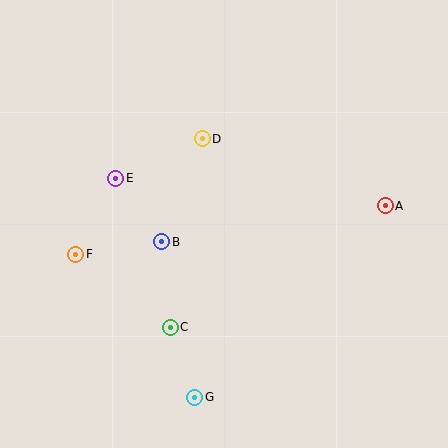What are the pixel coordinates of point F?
Point F is at (76, 254).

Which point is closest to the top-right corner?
Point A is closest to the top-right corner.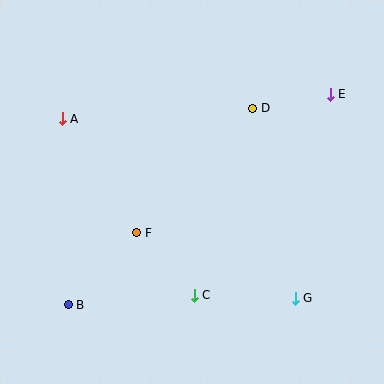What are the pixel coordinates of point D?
Point D is at (253, 108).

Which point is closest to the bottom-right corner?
Point G is closest to the bottom-right corner.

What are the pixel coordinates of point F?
Point F is at (137, 233).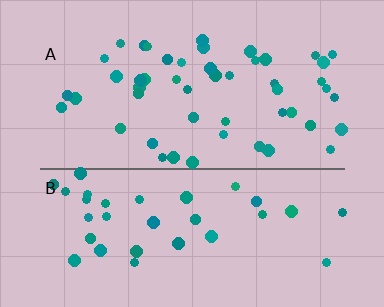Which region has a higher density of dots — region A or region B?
A (the top).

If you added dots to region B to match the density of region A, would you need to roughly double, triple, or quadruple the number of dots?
Approximately double.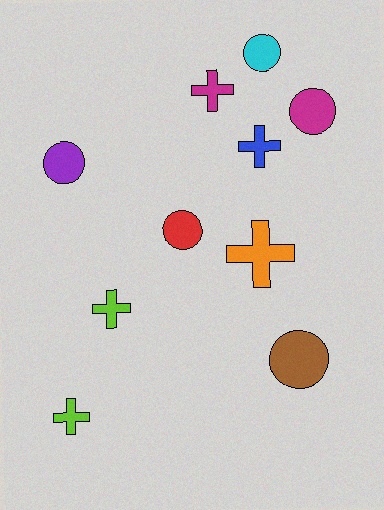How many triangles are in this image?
There are no triangles.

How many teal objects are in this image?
There are no teal objects.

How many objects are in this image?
There are 10 objects.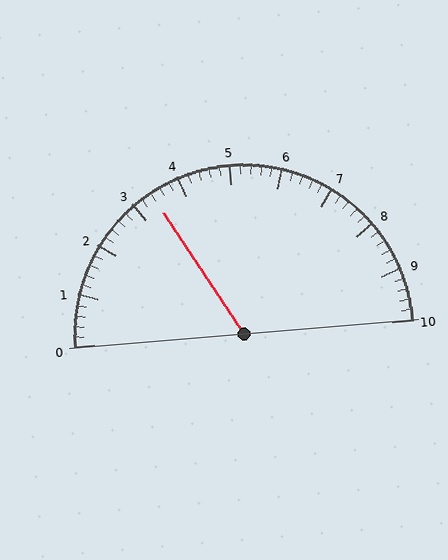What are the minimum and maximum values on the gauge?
The gauge ranges from 0 to 10.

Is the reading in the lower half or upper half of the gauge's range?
The reading is in the lower half of the range (0 to 10).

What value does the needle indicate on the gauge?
The needle indicates approximately 3.4.